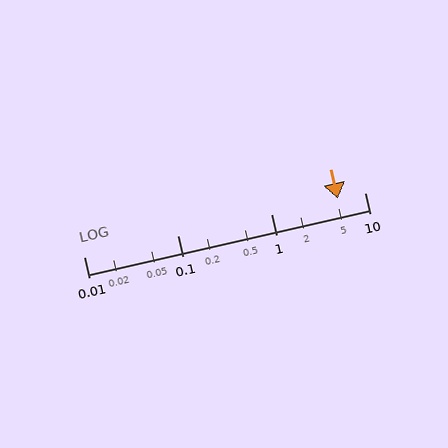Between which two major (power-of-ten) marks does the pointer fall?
The pointer is between 1 and 10.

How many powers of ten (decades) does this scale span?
The scale spans 3 decades, from 0.01 to 10.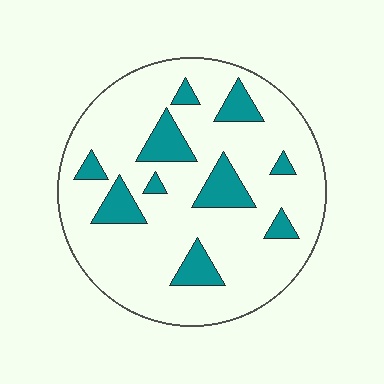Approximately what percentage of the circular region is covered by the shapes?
Approximately 20%.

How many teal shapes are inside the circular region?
10.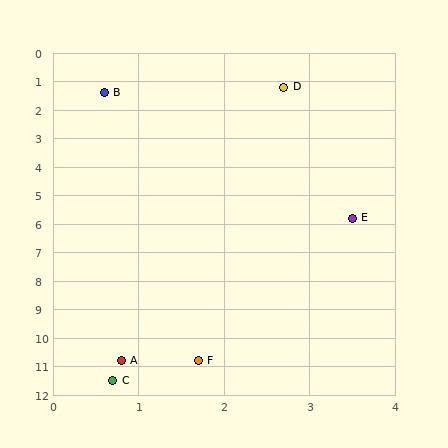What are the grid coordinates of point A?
Point A is at approximately (0.8, 10.8).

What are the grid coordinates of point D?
Point D is at approximately (2.7, 1.2).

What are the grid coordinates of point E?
Point E is at approximately (3.5, 5.8).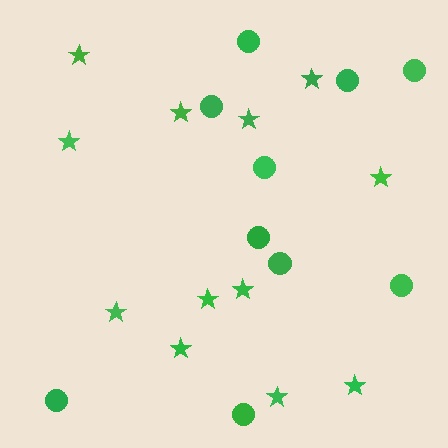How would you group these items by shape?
There are 2 groups: one group of circles (10) and one group of stars (12).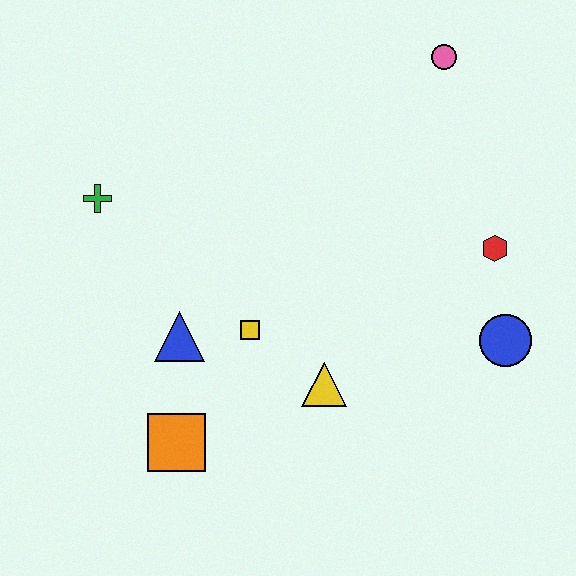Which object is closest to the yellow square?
The blue triangle is closest to the yellow square.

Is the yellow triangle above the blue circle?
No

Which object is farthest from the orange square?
The pink circle is farthest from the orange square.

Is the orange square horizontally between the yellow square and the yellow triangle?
No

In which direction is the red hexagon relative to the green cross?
The red hexagon is to the right of the green cross.